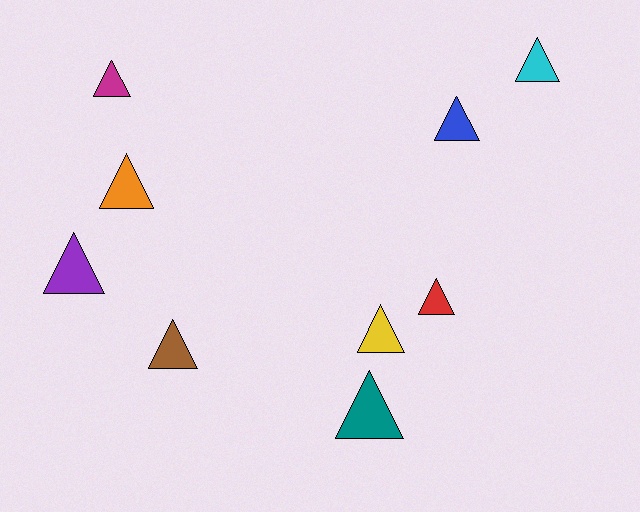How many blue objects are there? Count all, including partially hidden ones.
There is 1 blue object.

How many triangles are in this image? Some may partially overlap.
There are 9 triangles.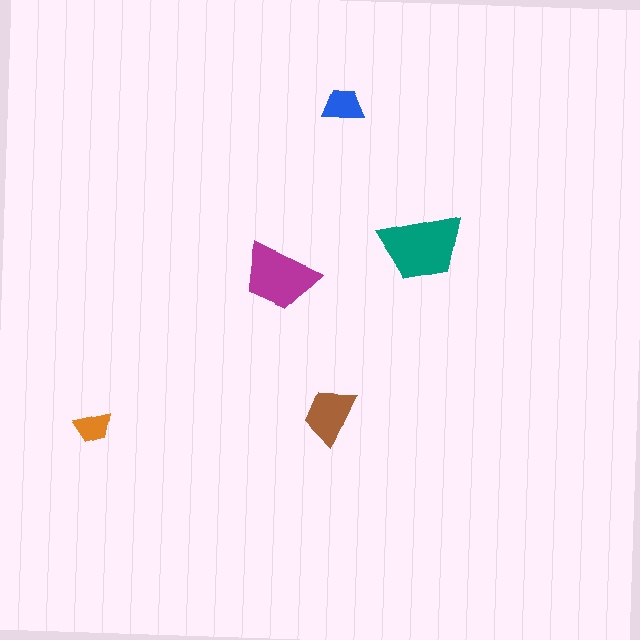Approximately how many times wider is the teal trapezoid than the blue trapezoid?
About 2 times wider.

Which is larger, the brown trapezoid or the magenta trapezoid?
The magenta one.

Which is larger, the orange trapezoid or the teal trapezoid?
The teal one.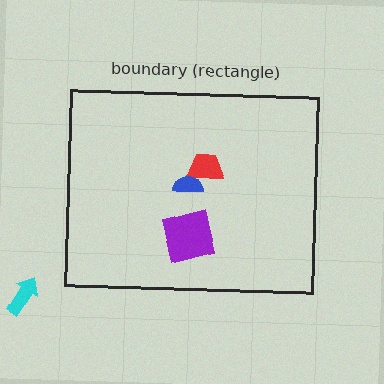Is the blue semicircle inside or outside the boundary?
Inside.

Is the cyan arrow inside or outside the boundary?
Outside.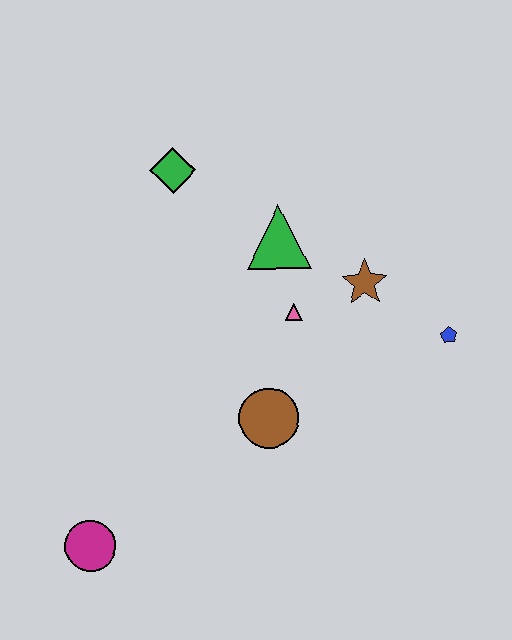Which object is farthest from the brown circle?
The green diamond is farthest from the brown circle.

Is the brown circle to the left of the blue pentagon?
Yes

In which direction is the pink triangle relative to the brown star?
The pink triangle is to the left of the brown star.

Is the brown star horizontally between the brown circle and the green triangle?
No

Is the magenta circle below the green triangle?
Yes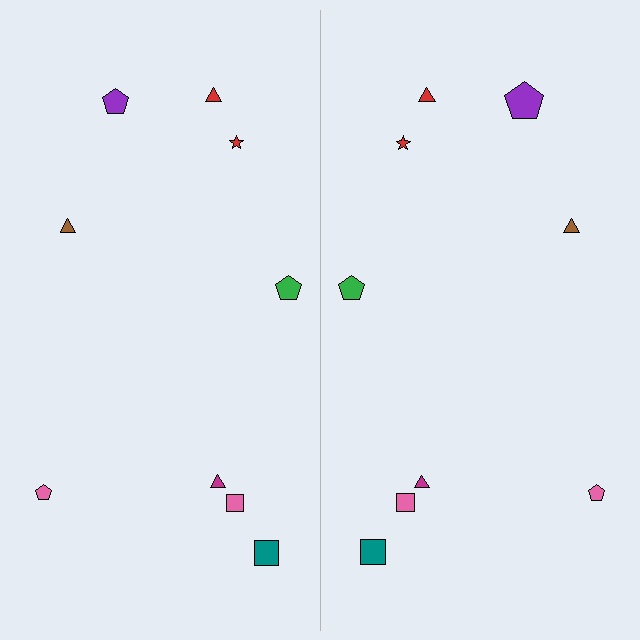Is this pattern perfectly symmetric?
No, the pattern is not perfectly symmetric. The purple pentagon on the right side has a different size than its mirror counterpart.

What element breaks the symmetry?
The purple pentagon on the right side has a different size than its mirror counterpart.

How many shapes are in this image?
There are 18 shapes in this image.